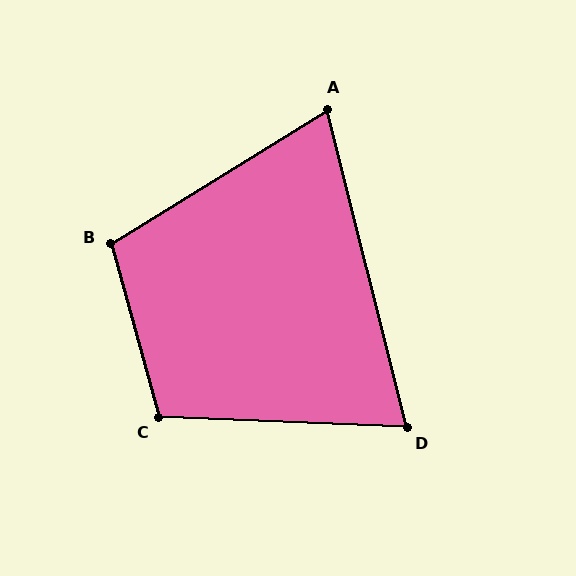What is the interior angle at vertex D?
Approximately 74 degrees (acute).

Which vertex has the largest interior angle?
C, at approximately 108 degrees.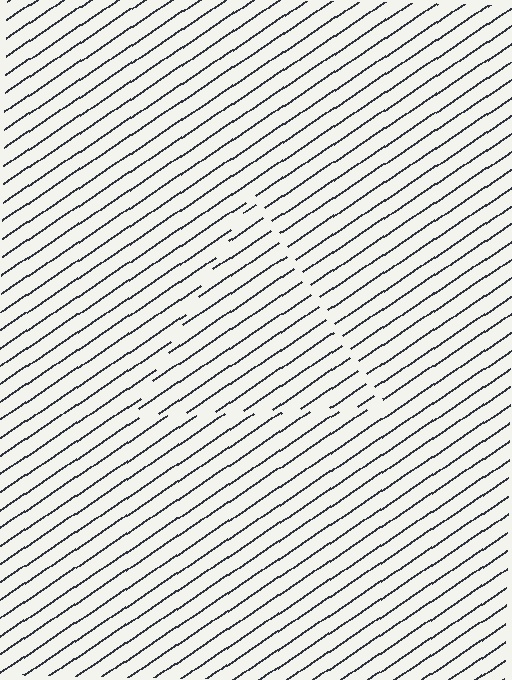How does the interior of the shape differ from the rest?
The interior of the shape contains the same grating, shifted by half a period — the contour is defined by the phase discontinuity where line-ends from the inner and outer gratings abut.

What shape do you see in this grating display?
An illusory triangle. The interior of the shape contains the same grating, shifted by half a period — the contour is defined by the phase discontinuity where line-ends from the inner and outer gratings abut.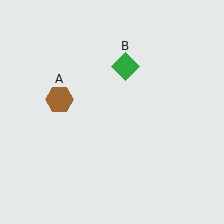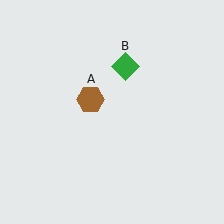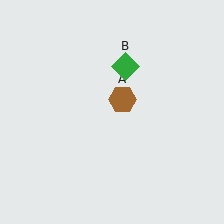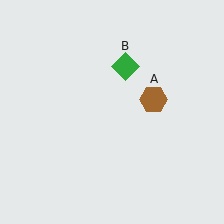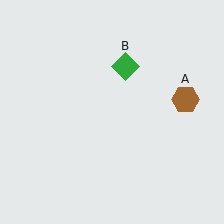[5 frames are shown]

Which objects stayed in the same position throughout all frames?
Green diamond (object B) remained stationary.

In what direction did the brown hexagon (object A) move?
The brown hexagon (object A) moved right.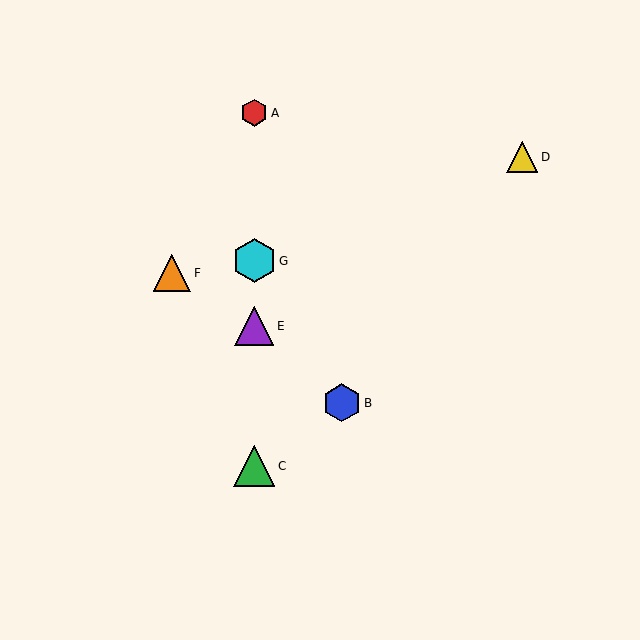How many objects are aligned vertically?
4 objects (A, C, E, G) are aligned vertically.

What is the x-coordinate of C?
Object C is at x≈254.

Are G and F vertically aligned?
No, G is at x≈254 and F is at x≈172.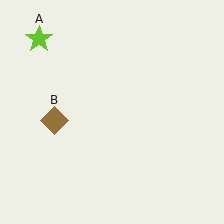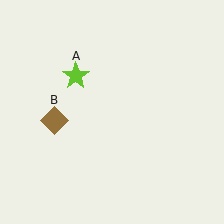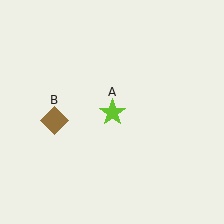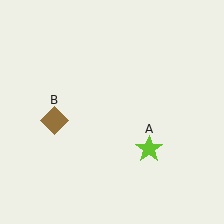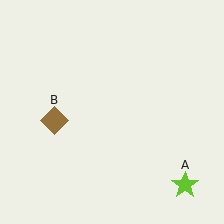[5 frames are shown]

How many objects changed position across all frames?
1 object changed position: lime star (object A).